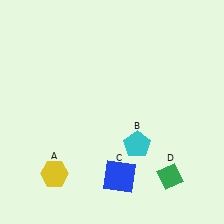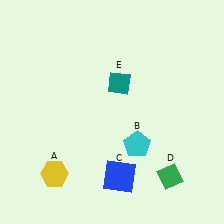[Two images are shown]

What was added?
A teal diamond (E) was added in Image 2.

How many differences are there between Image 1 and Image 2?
There is 1 difference between the two images.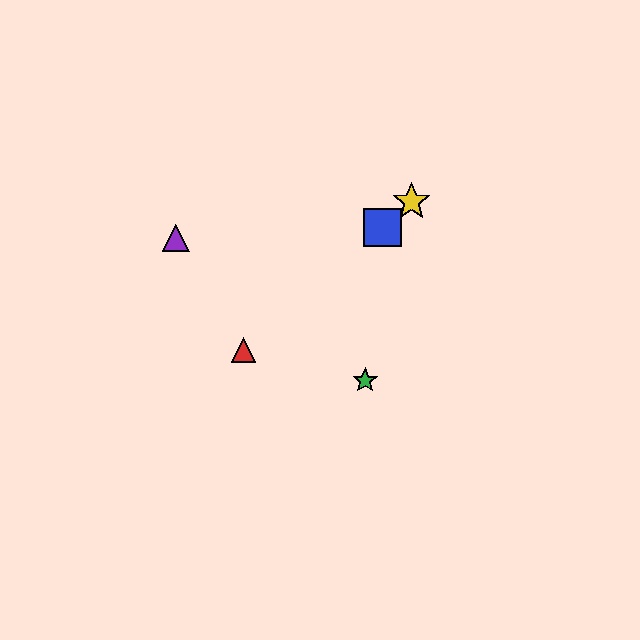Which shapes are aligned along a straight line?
The red triangle, the blue square, the yellow star are aligned along a straight line.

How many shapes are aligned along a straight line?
3 shapes (the red triangle, the blue square, the yellow star) are aligned along a straight line.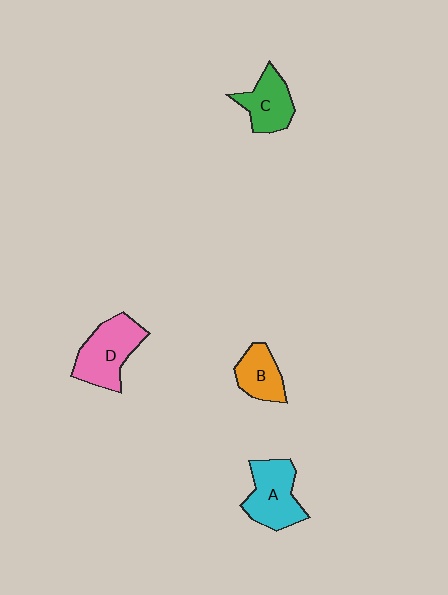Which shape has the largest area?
Shape D (pink).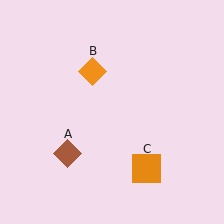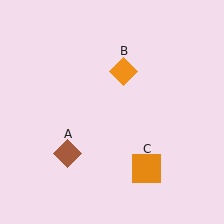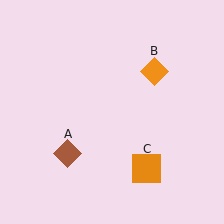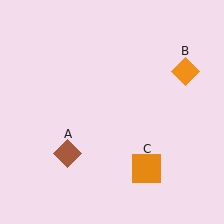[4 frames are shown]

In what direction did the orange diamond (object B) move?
The orange diamond (object B) moved right.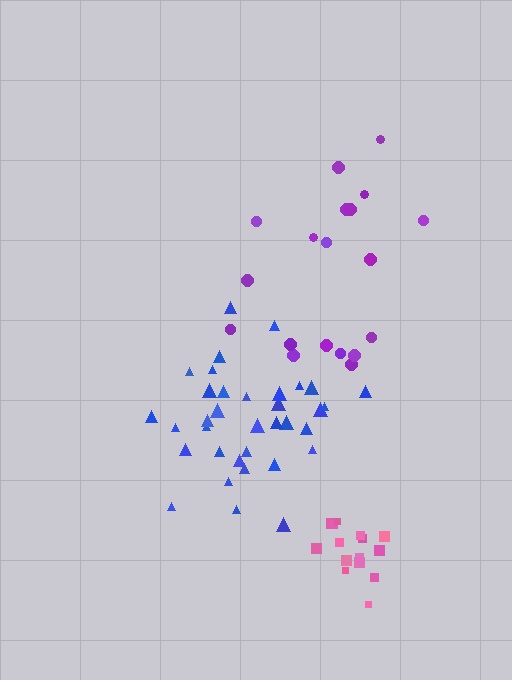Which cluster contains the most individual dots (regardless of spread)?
Blue (35).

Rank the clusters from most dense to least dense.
pink, blue, purple.